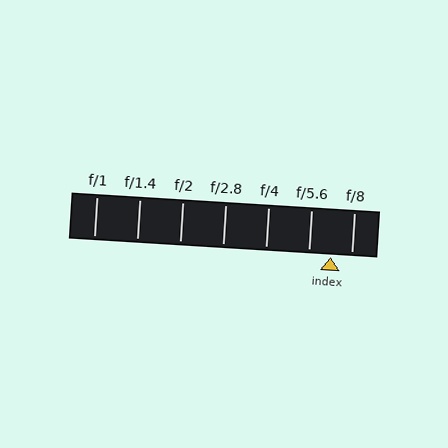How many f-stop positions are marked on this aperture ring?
There are 7 f-stop positions marked.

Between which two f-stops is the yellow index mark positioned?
The index mark is between f/5.6 and f/8.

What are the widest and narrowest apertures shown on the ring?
The widest aperture shown is f/1 and the narrowest is f/8.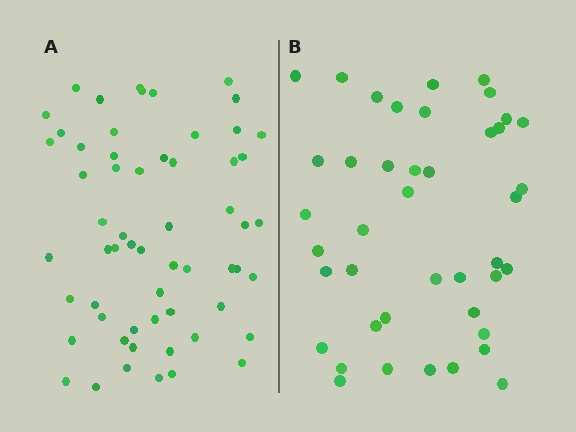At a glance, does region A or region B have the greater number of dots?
Region A (the left region) has more dots.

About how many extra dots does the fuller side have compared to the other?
Region A has approximately 15 more dots than region B.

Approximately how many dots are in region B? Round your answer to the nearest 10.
About 40 dots. (The exact count is 42, which rounds to 40.)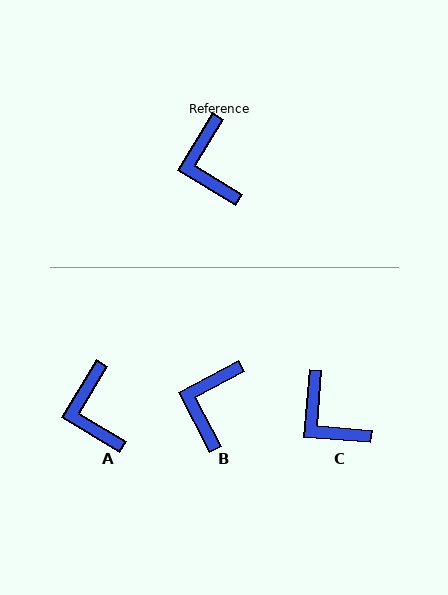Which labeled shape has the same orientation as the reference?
A.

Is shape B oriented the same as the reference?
No, it is off by about 31 degrees.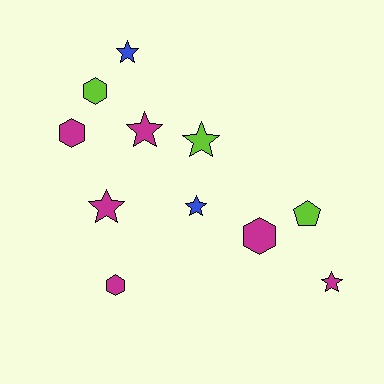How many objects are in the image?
There are 11 objects.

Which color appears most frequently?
Magenta, with 6 objects.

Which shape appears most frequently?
Star, with 6 objects.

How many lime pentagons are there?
There is 1 lime pentagon.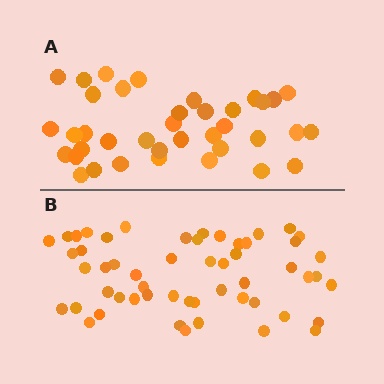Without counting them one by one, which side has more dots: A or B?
Region B (the bottom region) has more dots.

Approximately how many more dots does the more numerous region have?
Region B has approximately 15 more dots than region A.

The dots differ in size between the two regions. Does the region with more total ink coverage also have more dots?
No. Region A has more total ink coverage because its dots are larger, but region B actually contains more individual dots. Total area can be misleading — the number of items is what matters here.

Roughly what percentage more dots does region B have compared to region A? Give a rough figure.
About 40% more.